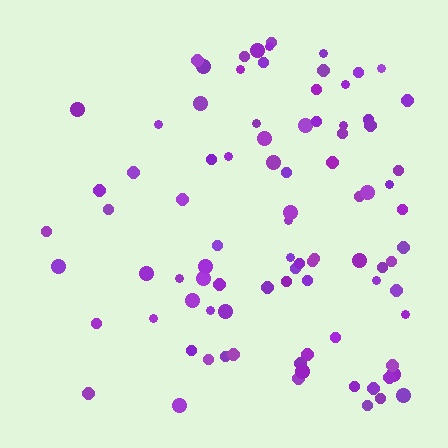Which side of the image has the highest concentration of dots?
The right.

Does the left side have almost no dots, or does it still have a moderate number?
Still a moderate number, just noticeably fewer than the right.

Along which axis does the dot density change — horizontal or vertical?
Horizontal.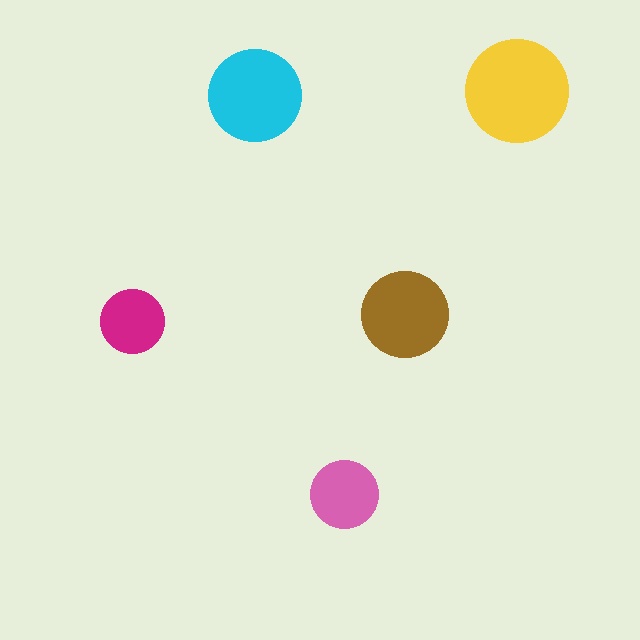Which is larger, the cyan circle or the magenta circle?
The cyan one.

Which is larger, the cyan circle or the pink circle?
The cyan one.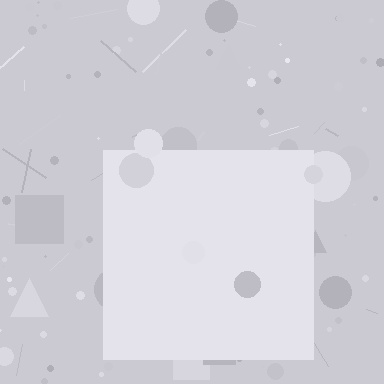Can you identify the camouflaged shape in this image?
The camouflaged shape is a square.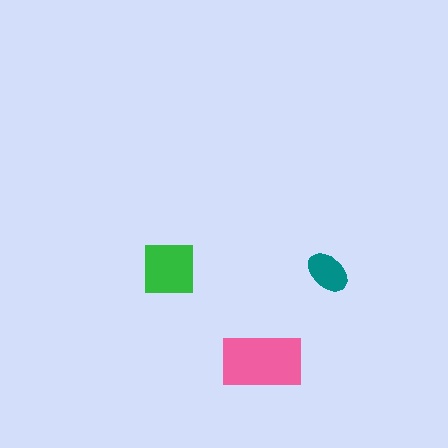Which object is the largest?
The pink rectangle.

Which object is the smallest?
The teal ellipse.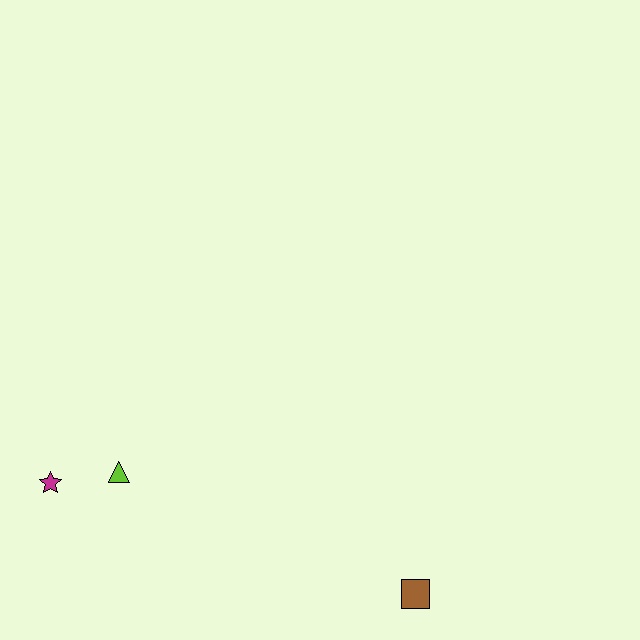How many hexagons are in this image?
There are no hexagons.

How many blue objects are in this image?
There are no blue objects.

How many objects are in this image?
There are 3 objects.